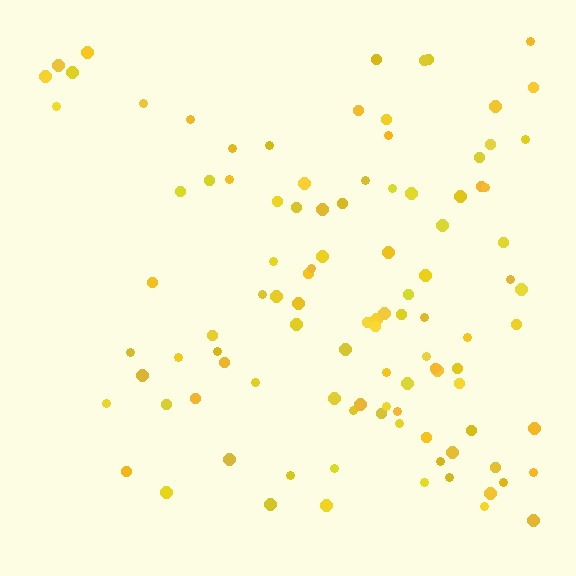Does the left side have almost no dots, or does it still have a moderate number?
Still a moderate number, just noticeably fewer than the right.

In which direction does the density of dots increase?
From left to right, with the right side densest.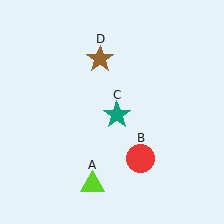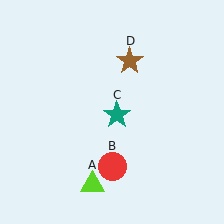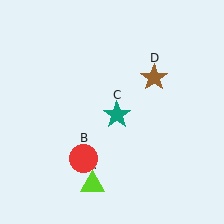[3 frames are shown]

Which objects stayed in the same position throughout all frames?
Lime triangle (object A) and teal star (object C) remained stationary.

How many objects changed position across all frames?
2 objects changed position: red circle (object B), brown star (object D).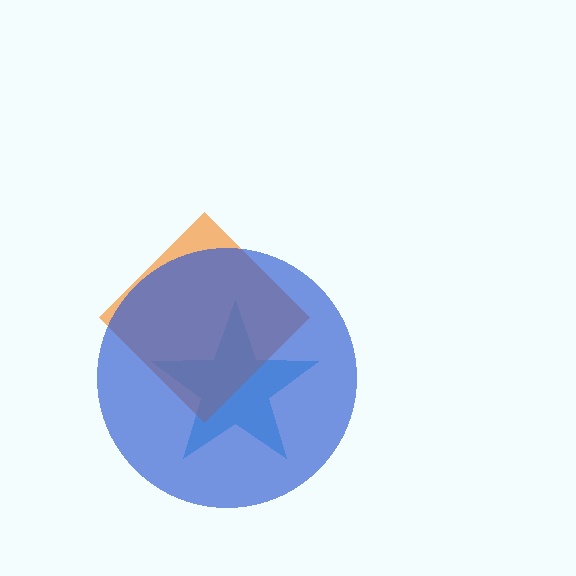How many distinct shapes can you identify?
There are 3 distinct shapes: a cyan star, an orange diamond, a blue circle.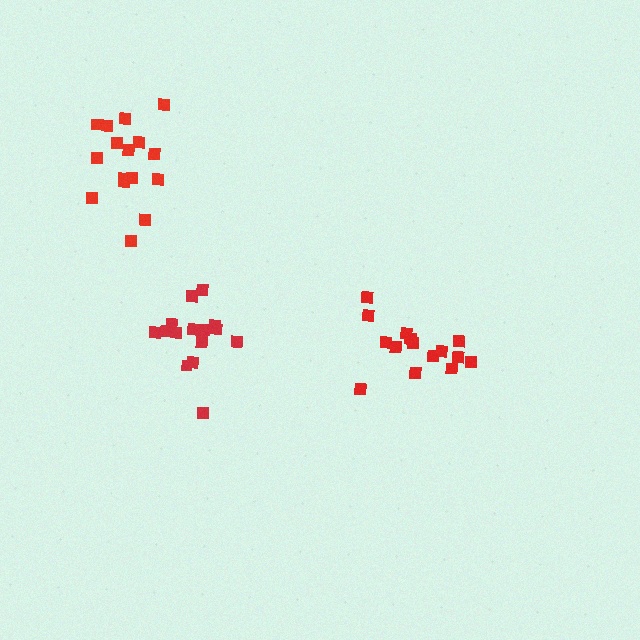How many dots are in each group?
Group 1: 15 dots, Group 2: 16 dots, Group 3: 16 dots (47 total).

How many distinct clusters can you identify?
There are 3 distinct clusters.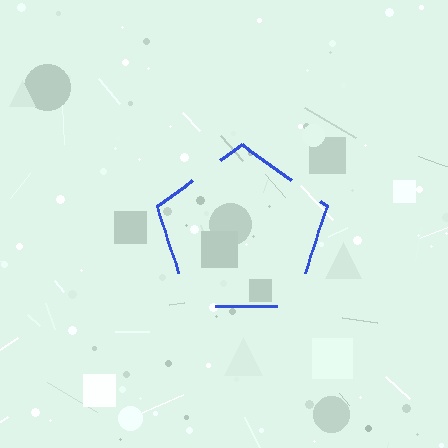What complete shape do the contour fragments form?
The contour fragments form a pentagon.